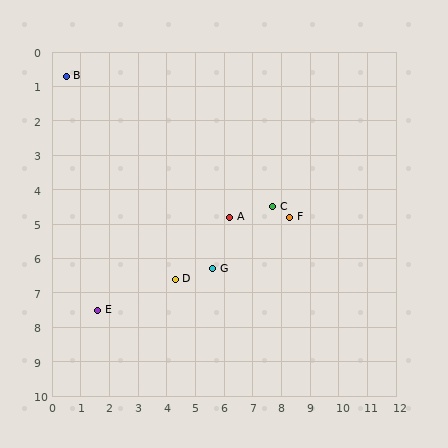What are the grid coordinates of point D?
Point D is at approximately (4.3, 6.6).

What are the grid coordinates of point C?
Point C is at approximately (7.7, 4.5).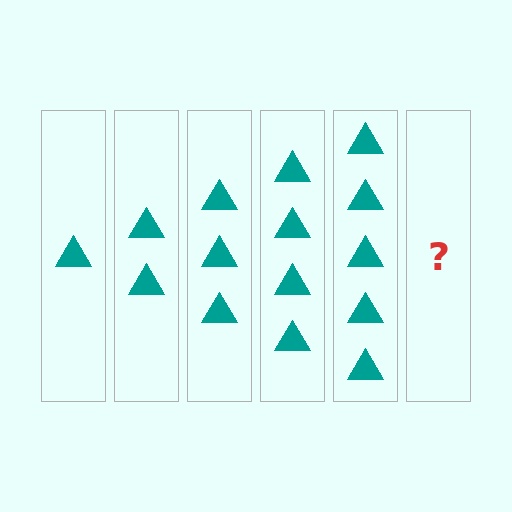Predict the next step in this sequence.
The next step is 6 triangles.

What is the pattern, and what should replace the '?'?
The pattern is that each step adds one more triangle. The '?' should be 6 triangles.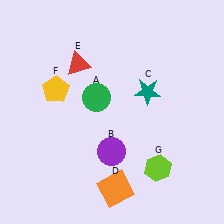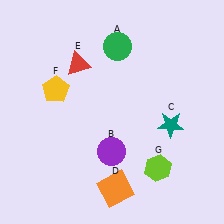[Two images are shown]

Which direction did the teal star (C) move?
The teal star (C) moved down.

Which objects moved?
The objects that moved are: the green circle (A), the teal star (C).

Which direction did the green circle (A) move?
The green circle (A) moved up.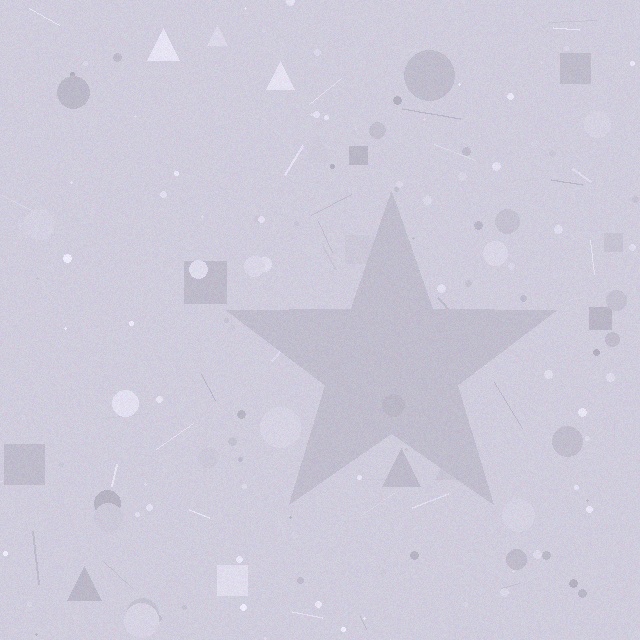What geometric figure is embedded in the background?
A star is embedded in the background.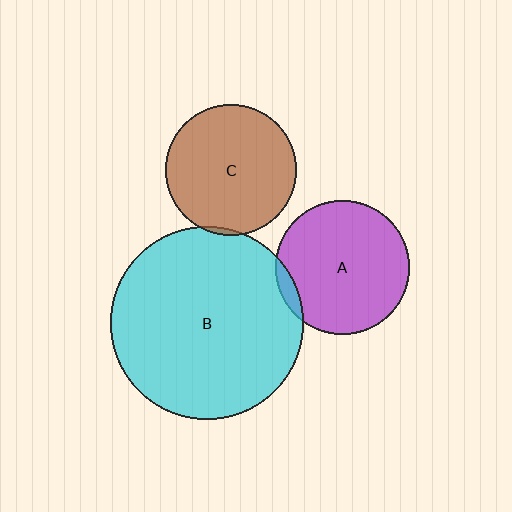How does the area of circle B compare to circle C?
Approximately 2.2 times.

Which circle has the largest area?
Circle B (cyan).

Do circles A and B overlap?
Yes.